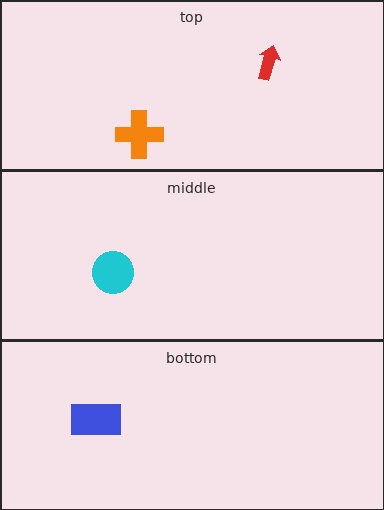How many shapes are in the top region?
2.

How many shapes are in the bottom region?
1.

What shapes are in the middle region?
The cyan circle.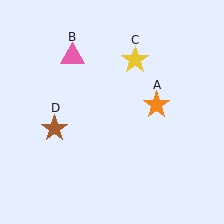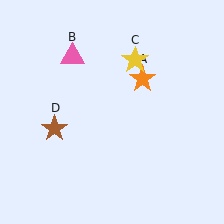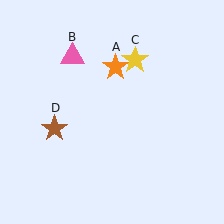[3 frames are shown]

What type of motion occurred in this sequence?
The orange star (object A) rotated counterclockwise around the center of the scene.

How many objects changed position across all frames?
1 object changed position: orange star (object A).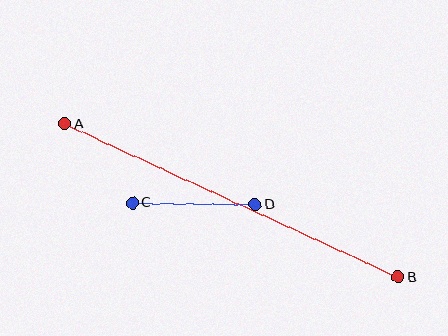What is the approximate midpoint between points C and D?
The midpoint is at approximately (194, 204) pixels.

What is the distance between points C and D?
The distance is approximately 123 pixels.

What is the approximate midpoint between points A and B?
The midpoint is at approximately (232, 200) pixels.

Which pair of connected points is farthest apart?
Points A and B are farthest apart.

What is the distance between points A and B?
The distance is approximately 367 pixels.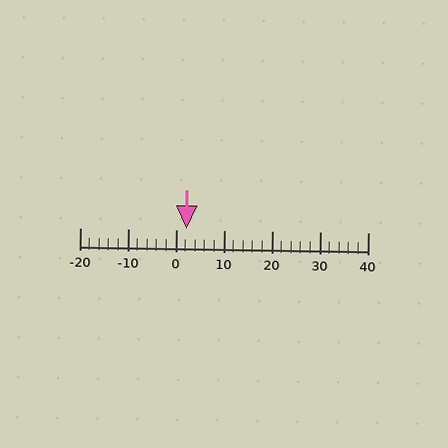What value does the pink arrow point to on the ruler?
The pink arrow points to approximately 2.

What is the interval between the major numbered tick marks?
The major tick marks are spaced 10 units apart.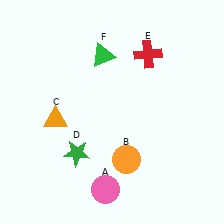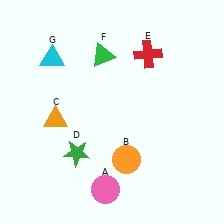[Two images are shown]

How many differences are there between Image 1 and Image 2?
There is 1 difference between the two images.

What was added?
A cyan triangle (G) was added in Image 2.